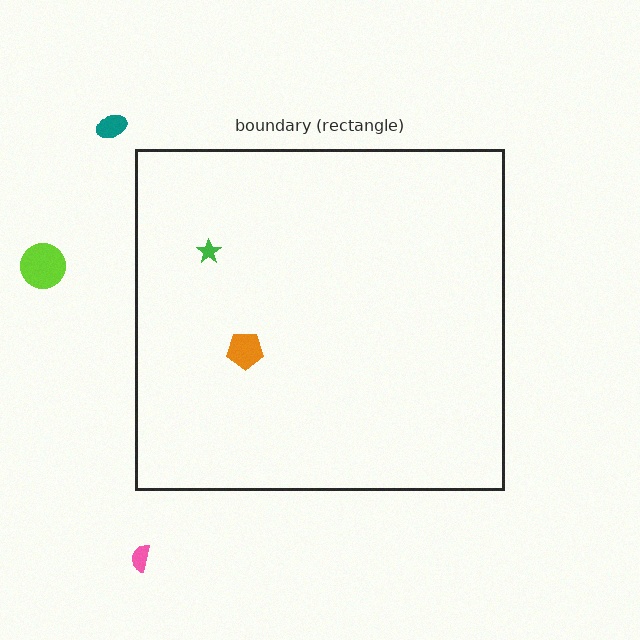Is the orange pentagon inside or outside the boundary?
Inside.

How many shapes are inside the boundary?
2 inside, 3 outside.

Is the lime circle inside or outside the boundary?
Outside.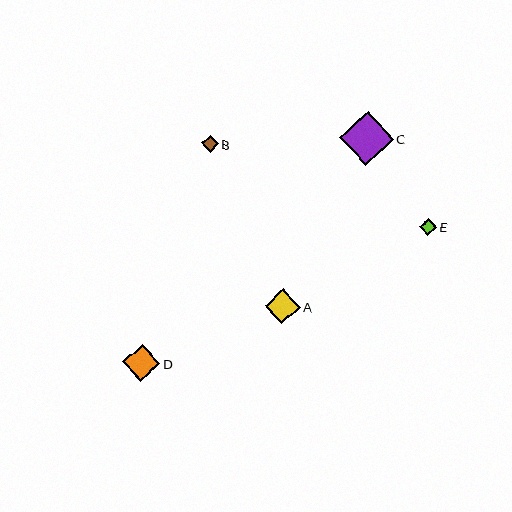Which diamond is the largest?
Diamond C is the largest with a size of approximately 53 pixels.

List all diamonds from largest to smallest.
From largest to smallest: C, D, A, E, B.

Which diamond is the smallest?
Diamond B is the smallest with a size of approximately 17 pixels.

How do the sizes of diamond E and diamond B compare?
Diamond E and diamond B are approximately the same size.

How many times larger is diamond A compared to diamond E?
Diamond A is approximately 2.0 times the size of diamond E.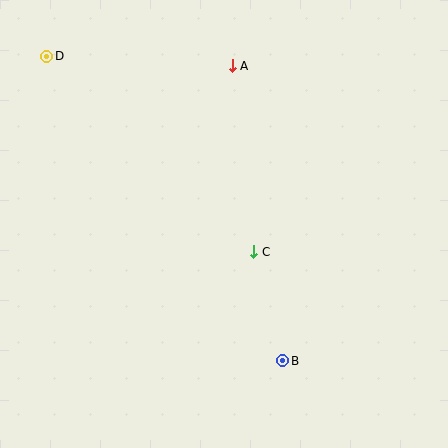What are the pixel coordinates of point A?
Point A is at (232, 66).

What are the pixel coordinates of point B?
Point B is at (283, 361).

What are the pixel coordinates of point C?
Point C is at (254, 252).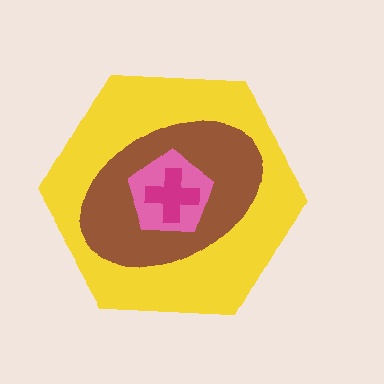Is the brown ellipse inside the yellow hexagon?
Yes.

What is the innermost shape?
The magenta cross.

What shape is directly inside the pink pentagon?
The magenta cross.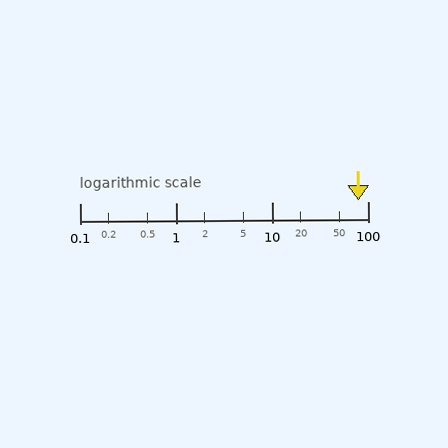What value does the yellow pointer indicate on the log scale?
The pointer indicates approximately 79.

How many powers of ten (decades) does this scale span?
The scale spans 3 decades, from 0.1 to 100.